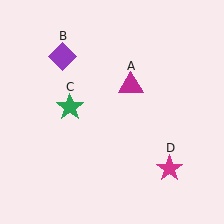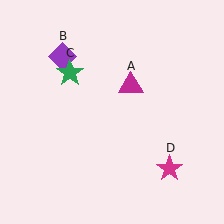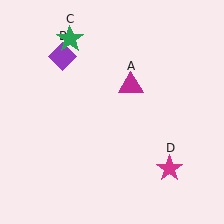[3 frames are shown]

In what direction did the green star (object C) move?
The green star (object C) moved up.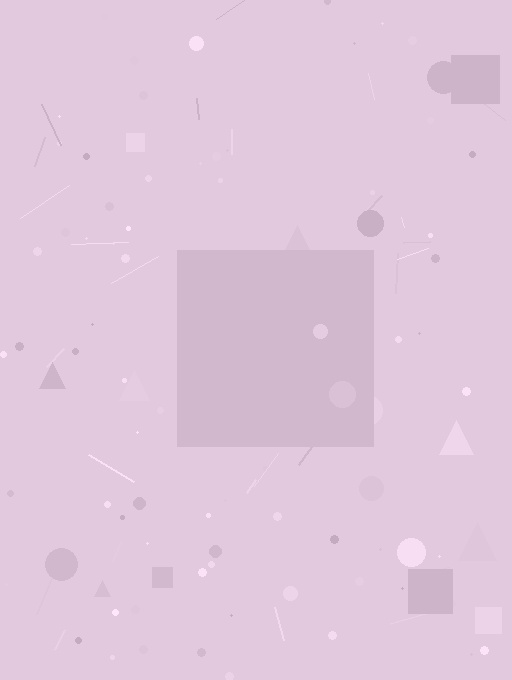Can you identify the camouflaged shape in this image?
The camouflaged shape is a square.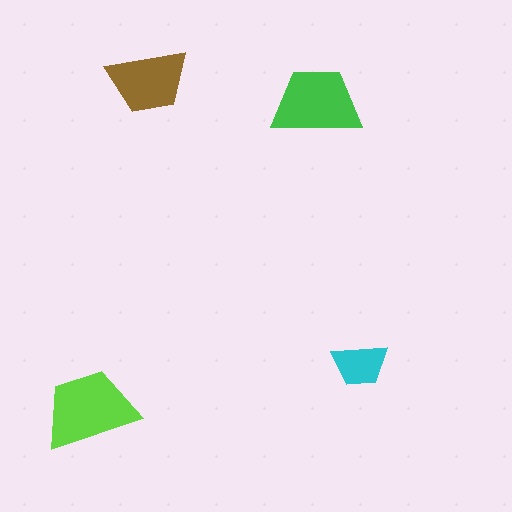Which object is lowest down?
The lime trapezoid is bottommost.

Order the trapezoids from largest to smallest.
the lime one, the green one, the brown one, the cyan one.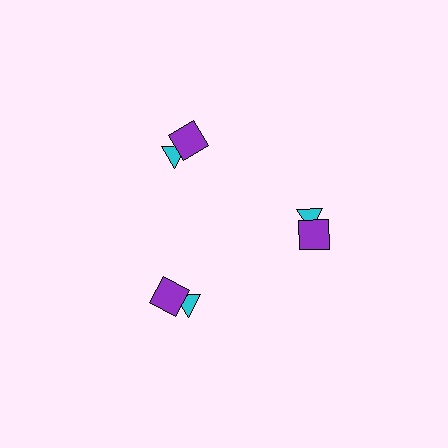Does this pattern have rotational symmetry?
Yes, this pattern has 3-fold rotational symmetry. It looks the same after rotating 120 degrees around the center.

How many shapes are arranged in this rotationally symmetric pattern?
There are 6 shapes, arranged in 3 groups of 2.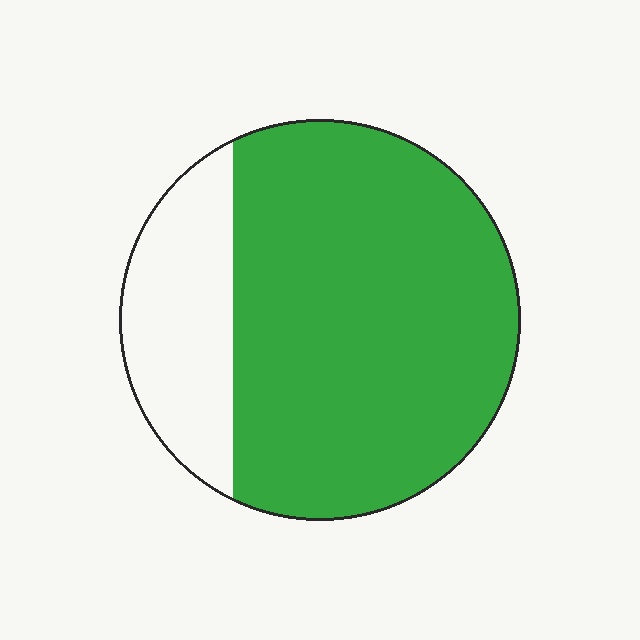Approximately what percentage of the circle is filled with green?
Approximately 75%.